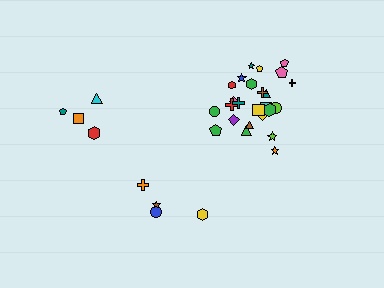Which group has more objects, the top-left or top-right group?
The top-right group.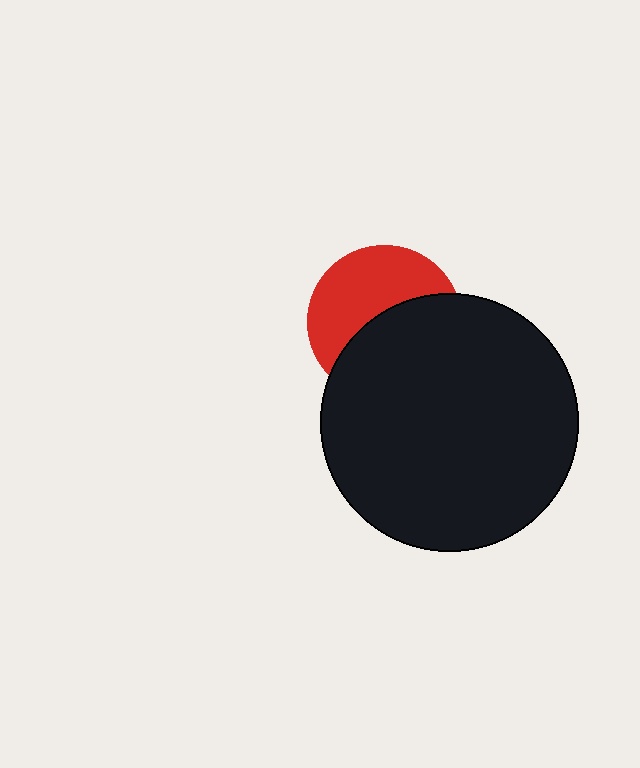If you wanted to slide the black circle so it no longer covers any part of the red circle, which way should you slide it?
Slide it down — that is the most direct way to separate the two shapes.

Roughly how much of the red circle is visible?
About half of it is visible (roughly 49%).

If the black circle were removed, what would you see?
You would see the complete red circle.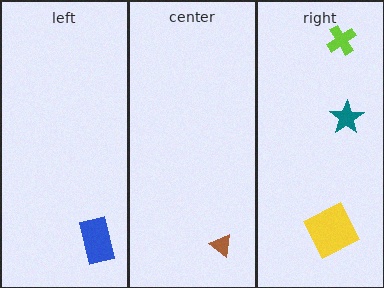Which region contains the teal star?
The right region.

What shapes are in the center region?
The brown triangle.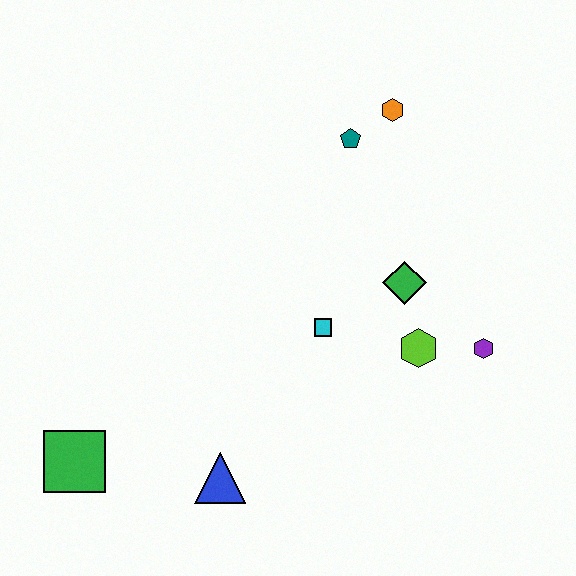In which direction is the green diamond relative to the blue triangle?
The green diamond is above the blue triangle.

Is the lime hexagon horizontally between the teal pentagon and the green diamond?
No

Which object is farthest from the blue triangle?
The orange hexagon is farthest from the blue triangle.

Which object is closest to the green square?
The blue triangle is closest to the green square.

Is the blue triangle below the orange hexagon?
Yes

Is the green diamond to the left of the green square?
No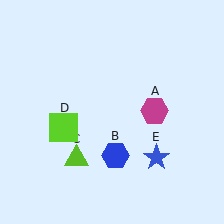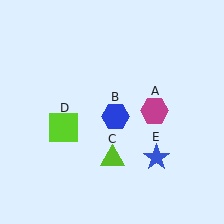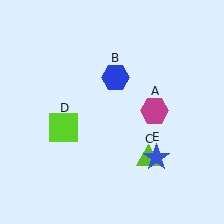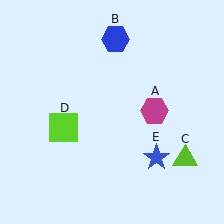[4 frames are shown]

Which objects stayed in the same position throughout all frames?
Magenta hexagon (object A) and lime square (object D) and blue star (object E) remained stationary.